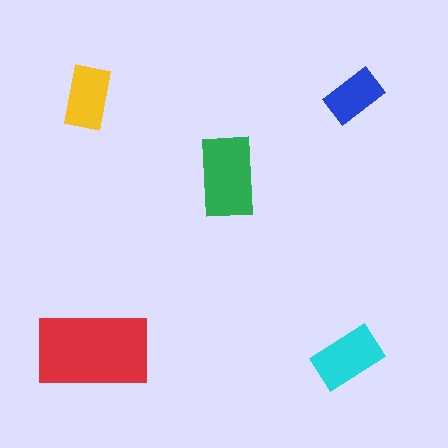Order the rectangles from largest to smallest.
the red one, the green one, the cyan one, the yellow one, the blue one.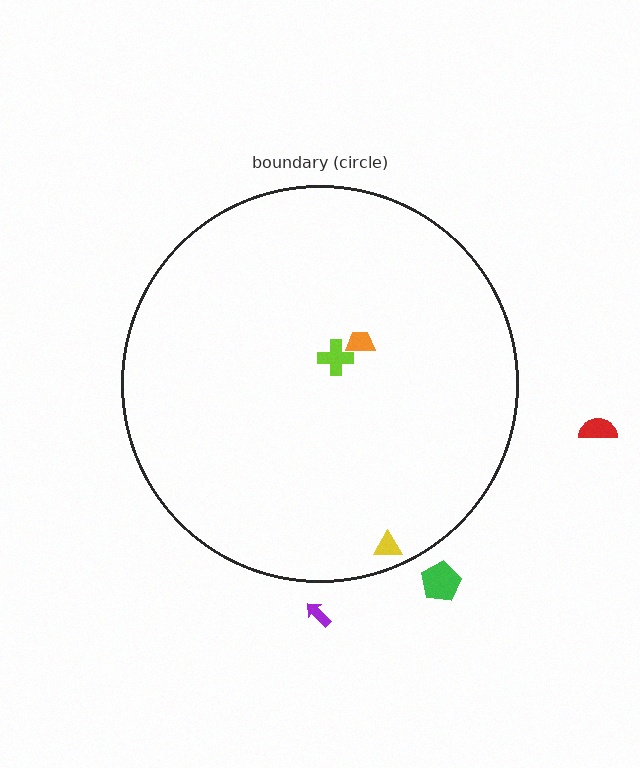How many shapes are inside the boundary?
3 inside, 3 outside.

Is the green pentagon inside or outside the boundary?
Outside.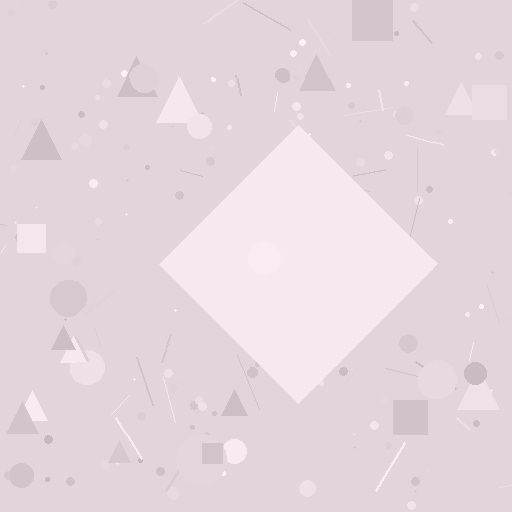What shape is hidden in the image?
A diamond is hidden in the image.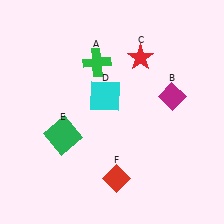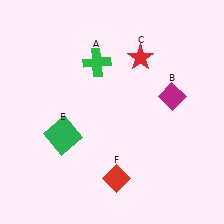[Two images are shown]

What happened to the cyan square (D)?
The cyan square (D) was removed in Image 2. It was in the top-left area of Image 1.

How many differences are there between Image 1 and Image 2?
There is 1 difference between the two images.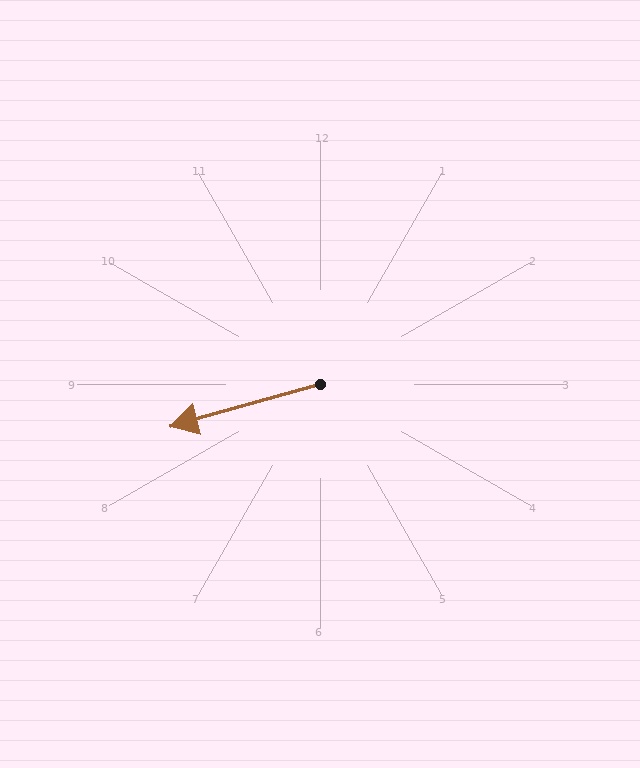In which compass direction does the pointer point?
West.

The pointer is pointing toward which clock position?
Roughly 8 o'clock.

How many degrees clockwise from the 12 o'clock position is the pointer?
Approximately 254 degrees.